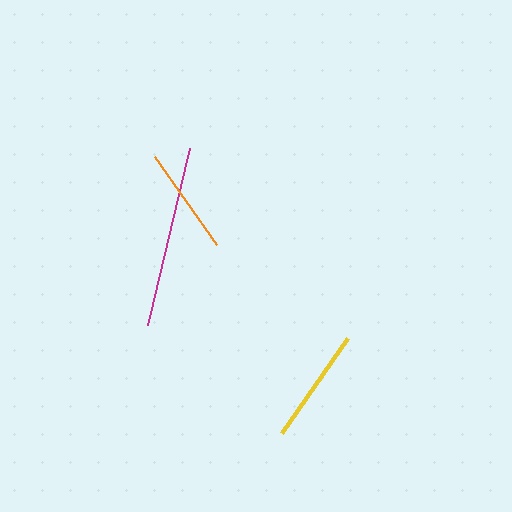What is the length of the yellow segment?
The yellow segment is approximately 115 pixels long.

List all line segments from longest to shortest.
From longest to shortest: magenta, yellow, orange.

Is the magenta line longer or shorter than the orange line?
The magenta line is longer than the orange line.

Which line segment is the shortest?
The orange line is the shortest at approximately 108 pixels.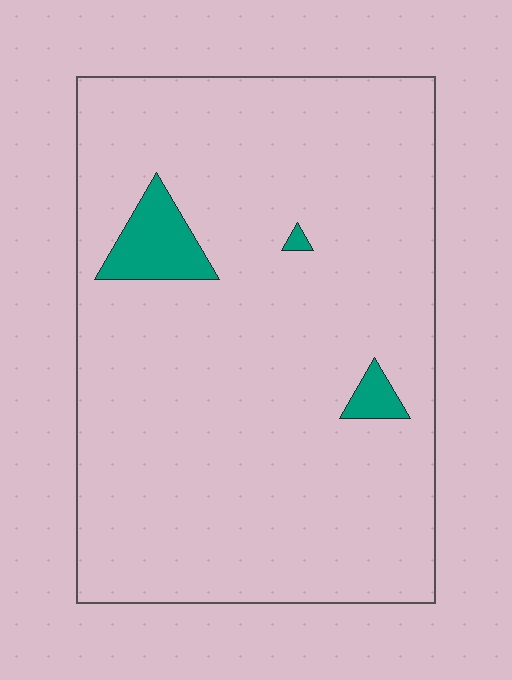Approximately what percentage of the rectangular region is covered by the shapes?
Approximately 5%.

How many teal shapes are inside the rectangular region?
3.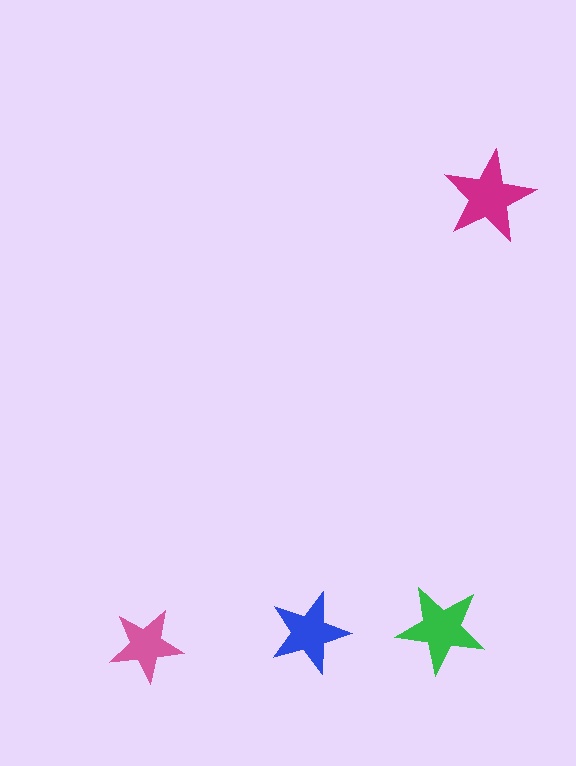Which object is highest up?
The magenta star is topmost.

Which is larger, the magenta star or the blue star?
The magenta one.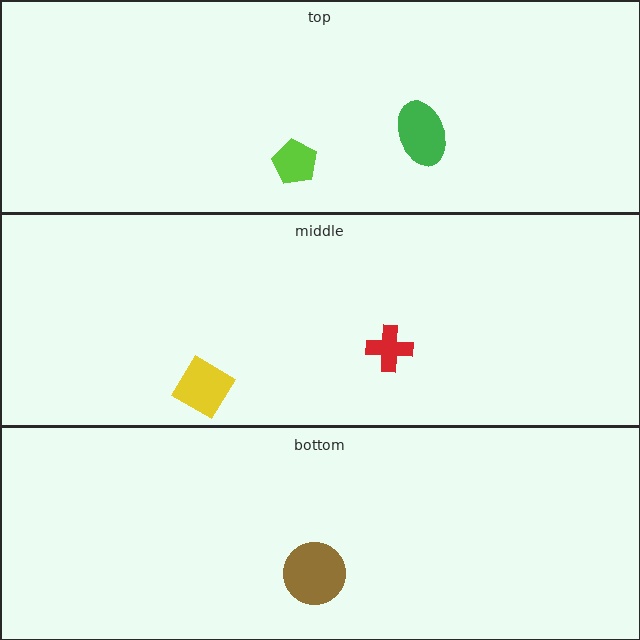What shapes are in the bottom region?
The brown circle.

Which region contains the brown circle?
The bottom region.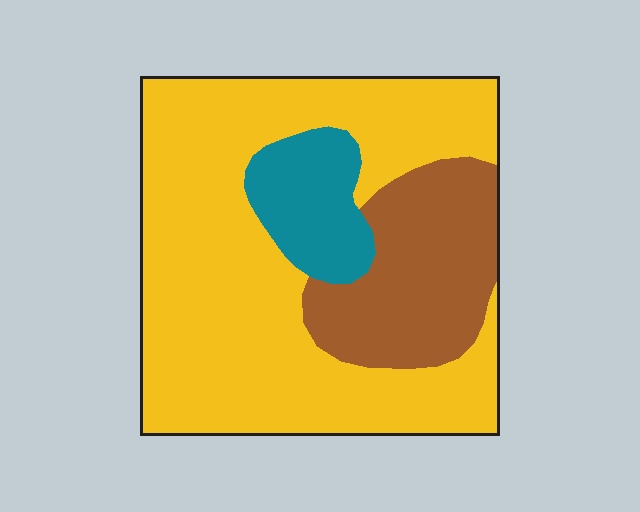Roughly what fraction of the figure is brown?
Brown covers about 20% of the figure.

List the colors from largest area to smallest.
From largest to smallest: yellow, brown, teal.